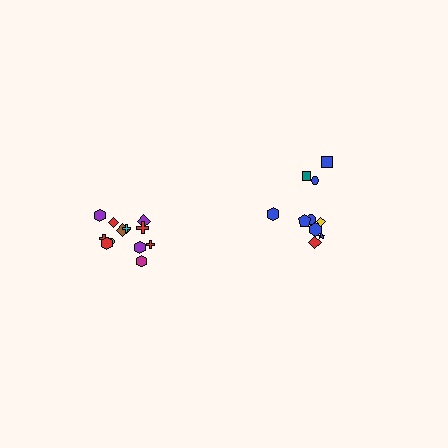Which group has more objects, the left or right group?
The left group.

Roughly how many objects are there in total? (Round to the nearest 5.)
Roughly 20 objects in total.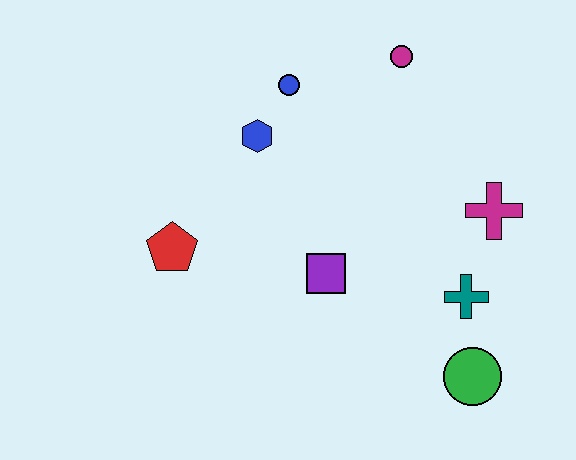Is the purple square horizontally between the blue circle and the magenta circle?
Yes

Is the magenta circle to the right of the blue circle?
Yes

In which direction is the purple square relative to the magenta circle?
The purple square is below the magenta circle.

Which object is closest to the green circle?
The teal cross is closest to the green circle.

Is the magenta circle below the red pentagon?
No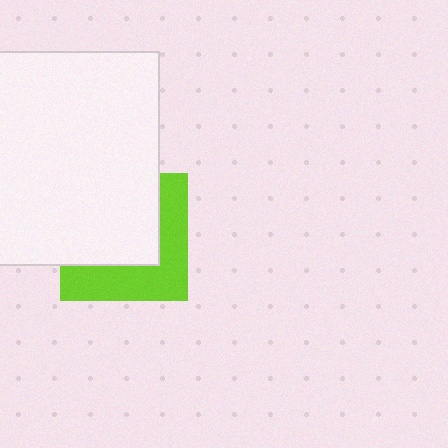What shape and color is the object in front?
The object in front is a white square.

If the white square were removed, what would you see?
You would see the complete lime square.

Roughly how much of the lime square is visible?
A small part of it is visible (roughly 44%).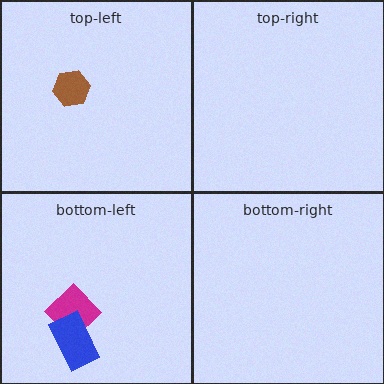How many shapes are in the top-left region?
1.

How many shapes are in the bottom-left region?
2.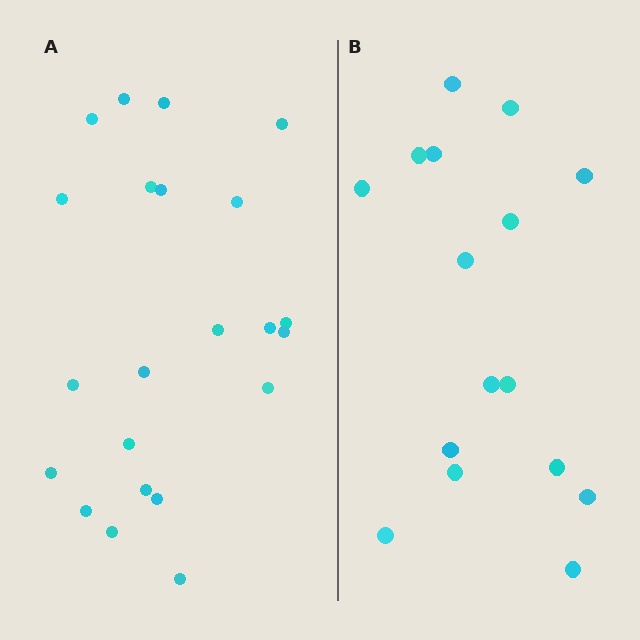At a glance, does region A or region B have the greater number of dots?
Region A (the left region) has more dots.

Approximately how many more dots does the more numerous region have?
Region A has about 6 more dots than region B.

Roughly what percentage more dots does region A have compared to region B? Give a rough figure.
About 40% more.